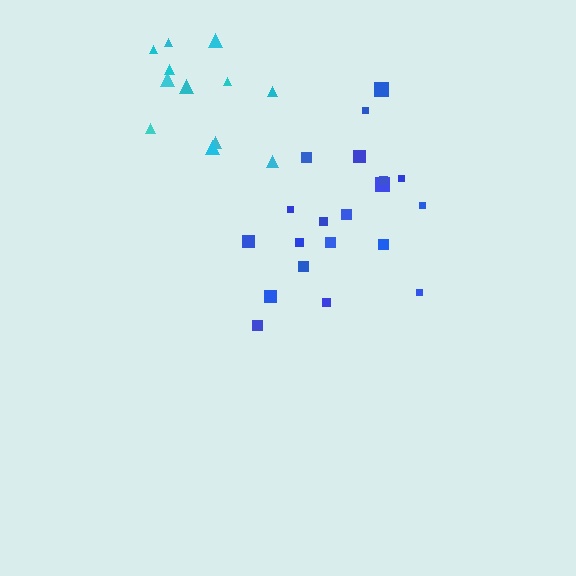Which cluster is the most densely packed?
Blue.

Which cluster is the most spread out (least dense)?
Cyan.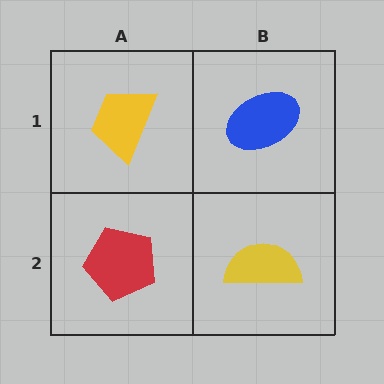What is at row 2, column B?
A yellow semicircle.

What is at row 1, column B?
A blue ellipse.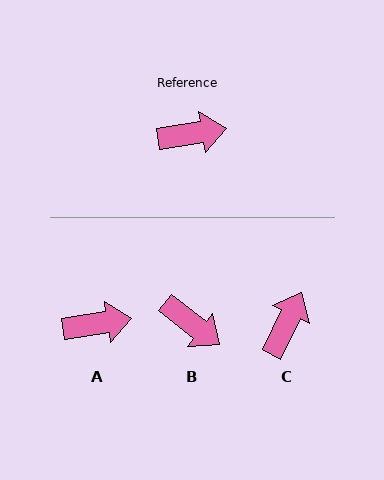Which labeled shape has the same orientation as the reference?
A.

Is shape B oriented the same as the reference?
No, it is off by about 47 degrees.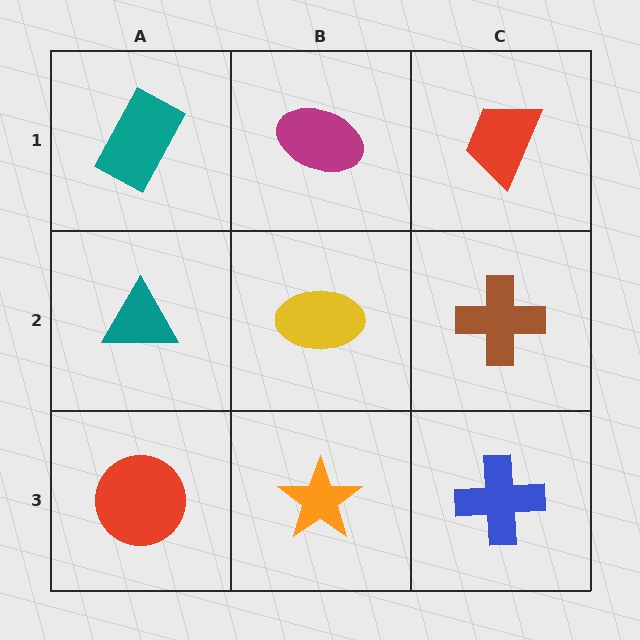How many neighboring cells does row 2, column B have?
4.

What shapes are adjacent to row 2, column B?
A magenta ellipse (row 1, column B), an orange star (row 3, column B), a teal triangle (row 2, column A), a brown cross (row 2, column C).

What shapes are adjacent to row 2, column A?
A teal rectangle (row 1, column A), a red circle (row 3, column A), a yellow ellipse (row 2, column B).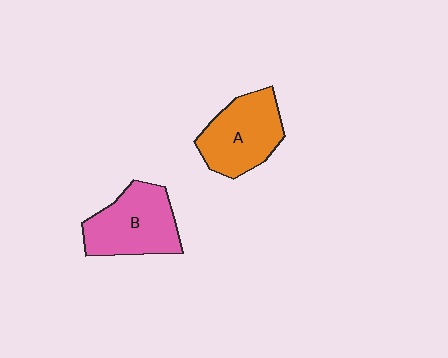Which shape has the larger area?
Shape B (pink).